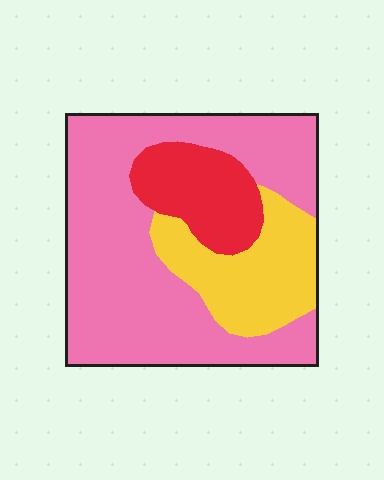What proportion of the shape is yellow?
Yellow takes up about one fifth (1/5) of the shape.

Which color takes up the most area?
Pink, at roughly 60%.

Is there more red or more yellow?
Yellow.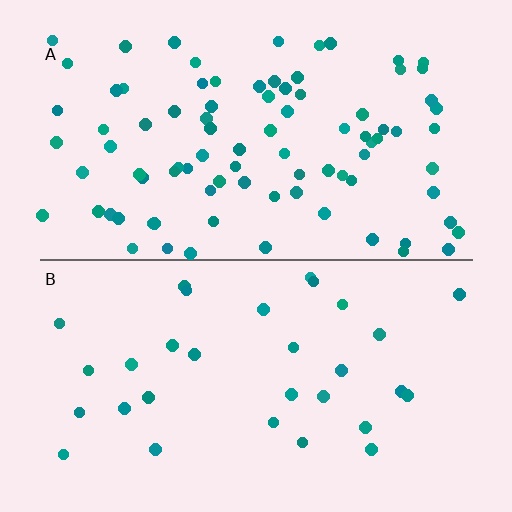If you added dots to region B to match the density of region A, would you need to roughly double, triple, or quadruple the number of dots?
Approximately triple.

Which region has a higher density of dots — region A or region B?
A (the top).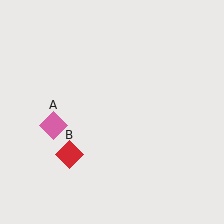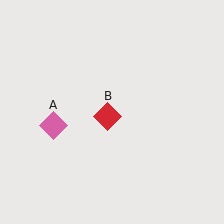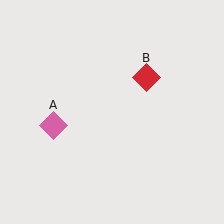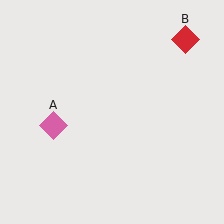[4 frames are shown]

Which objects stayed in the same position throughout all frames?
Pink diamond (object A) remained stationary.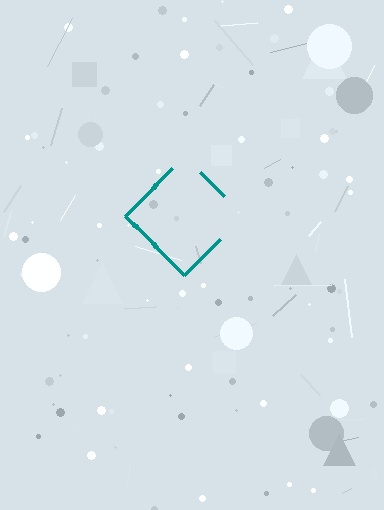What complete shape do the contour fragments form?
The contour fragments form a diamond.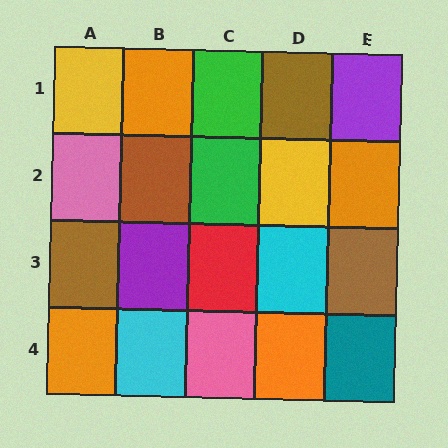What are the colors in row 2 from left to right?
Pink, brown, green, yellow, orange.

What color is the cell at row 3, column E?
Brown.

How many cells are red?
1 cell is red.